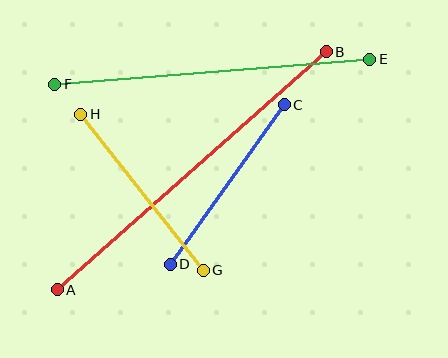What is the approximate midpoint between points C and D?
The midpoint is at approximately (227, 184) pixels.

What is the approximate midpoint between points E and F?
The midpoint is at approximately (212, 72) pixels.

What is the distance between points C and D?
The distance is approximately 196 pixels.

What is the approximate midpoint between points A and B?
The midpoint is at approximately (192, 171) pixels.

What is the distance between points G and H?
The distance is approximately 198 pixels.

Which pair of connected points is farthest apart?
Points A and B are farthest apart.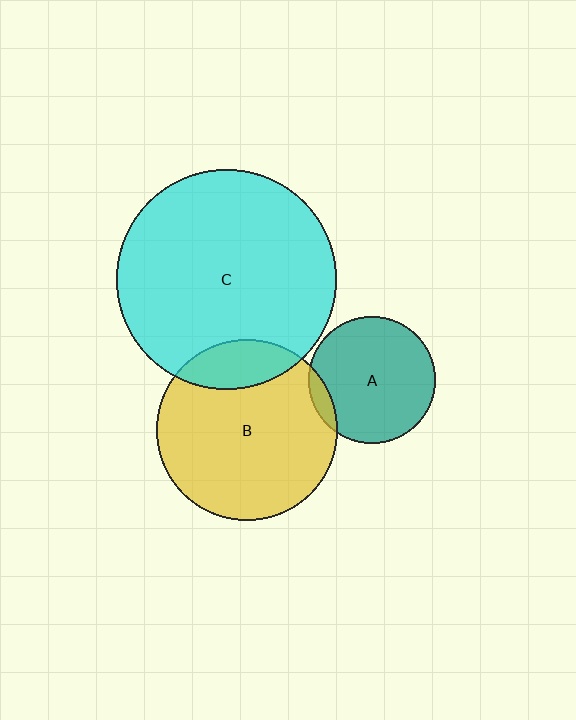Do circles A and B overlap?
Yes.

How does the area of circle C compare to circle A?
Approximately 3.0 times.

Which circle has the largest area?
Circle C (cyan).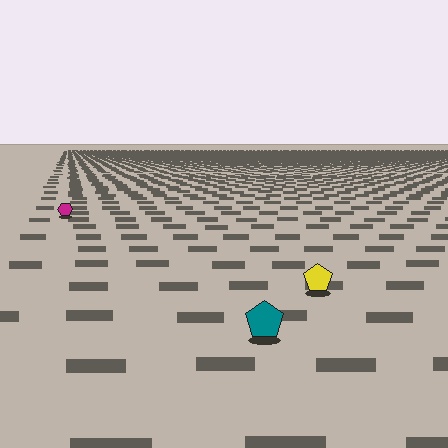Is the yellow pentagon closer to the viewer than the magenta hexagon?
Yes. The yellow pentagon is closer — you can tell from the texture gradient: the ground texture is coarser near it.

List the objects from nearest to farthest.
From nearest to farthest: the teal pentagon, the yellow pentagon, the magenta hexagon.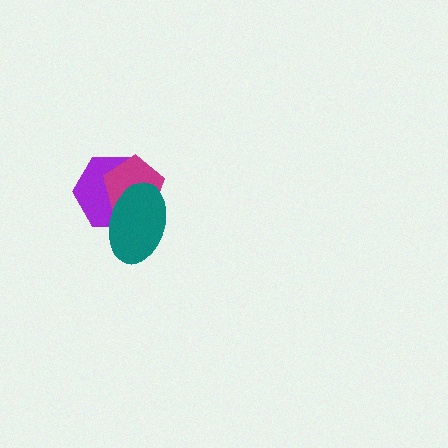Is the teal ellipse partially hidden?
No, no other shape covers it.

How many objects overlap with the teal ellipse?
2 objects overlap with the teal ellipse.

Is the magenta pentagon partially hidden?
Yes, it is partially covered by another shape.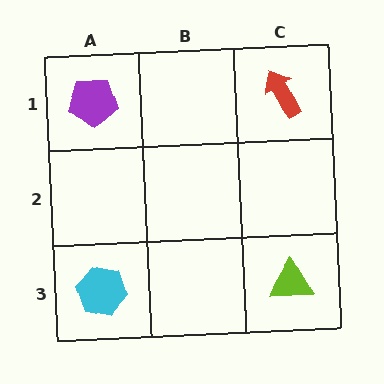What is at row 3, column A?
A cyan hexagon.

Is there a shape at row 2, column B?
No, that cell is empty.